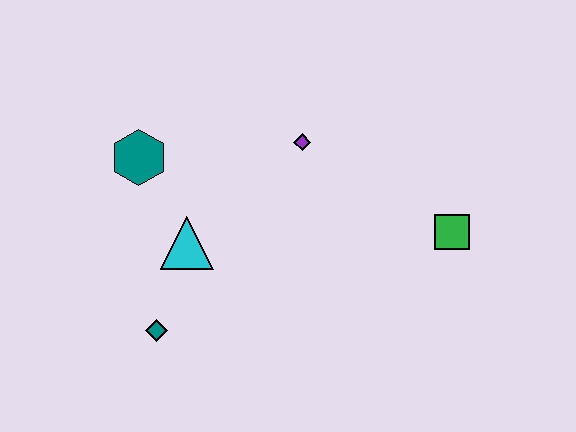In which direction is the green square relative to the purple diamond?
The green square is to the right of the purple diamond.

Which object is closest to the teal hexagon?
The cyan triangle is closest to the teal hexagon.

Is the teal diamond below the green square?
Yes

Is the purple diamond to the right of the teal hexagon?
Yes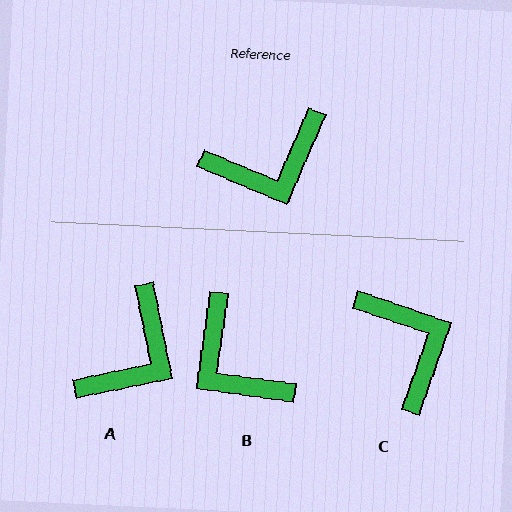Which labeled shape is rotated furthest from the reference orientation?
C, about 94 degrees away.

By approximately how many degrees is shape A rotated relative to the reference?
Approximately 35 degrees counter-clockwise.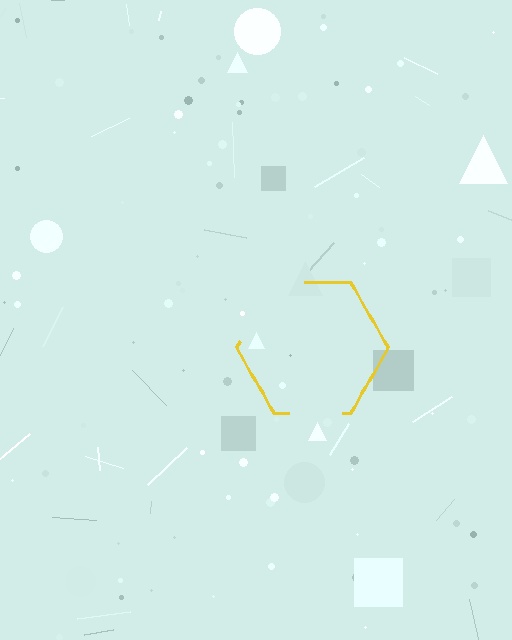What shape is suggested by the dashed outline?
The dashed outline suggests a hexagon.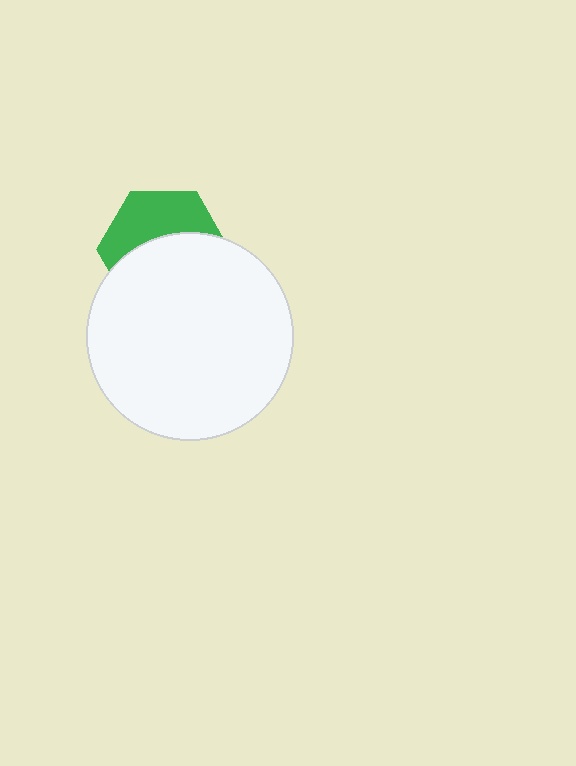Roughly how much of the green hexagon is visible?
A small part of it is visible (roughly 43%).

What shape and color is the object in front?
The object in front is a white circle.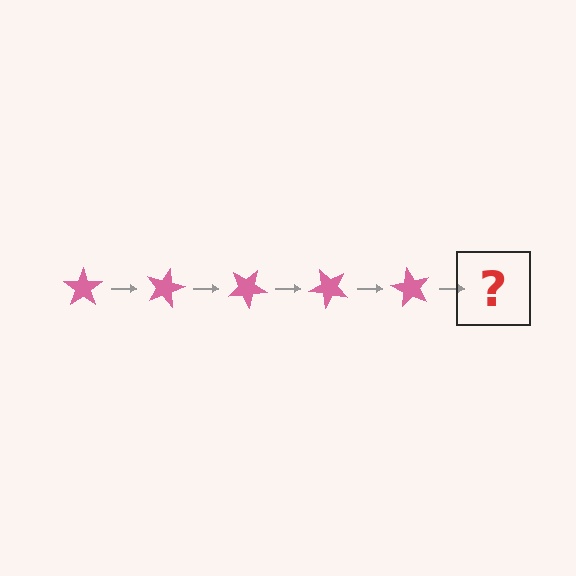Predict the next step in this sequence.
The next step is a pink star rotated 75 degrees.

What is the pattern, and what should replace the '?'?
The pattern is that the star rotates 15 degrees each step. The '?' should be a pink star rotated 75 degrees.